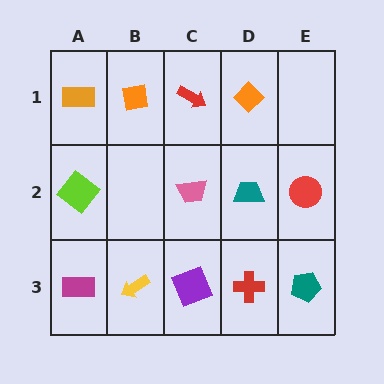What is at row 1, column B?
An orange square.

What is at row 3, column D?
A red cross.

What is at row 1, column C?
A red arrow.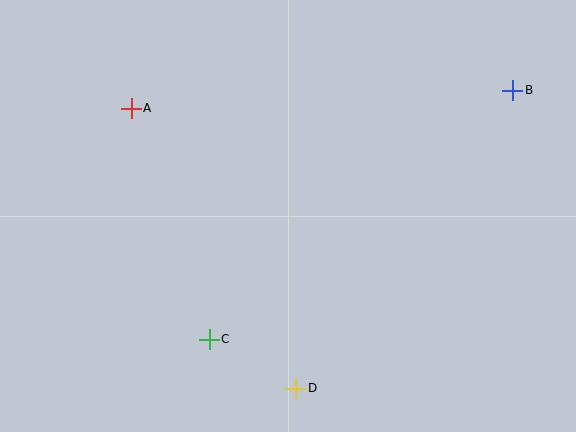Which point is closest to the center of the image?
Point C at (209, 339) is closest to the center.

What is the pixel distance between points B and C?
The distance between B and C is 392 pixels.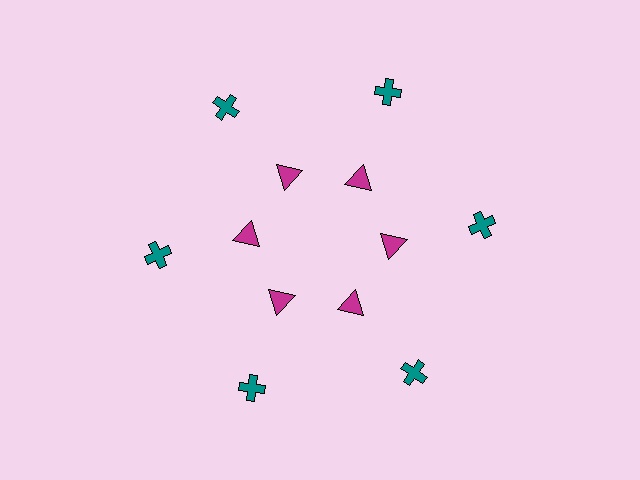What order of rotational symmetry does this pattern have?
This pattern has 6-fold rotational symmetry.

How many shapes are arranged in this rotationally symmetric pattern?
There are 12 shapes, arranged in 6 groups of 2.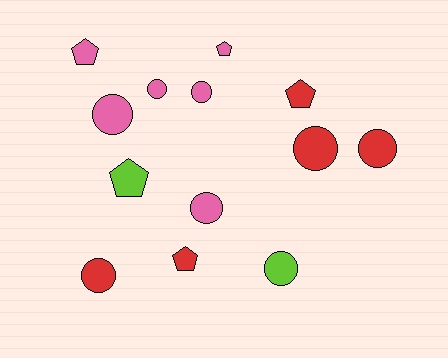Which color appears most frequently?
Pink, with 6 objects.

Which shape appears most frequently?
Circle, with 8 objects.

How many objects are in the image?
There are 13 objects.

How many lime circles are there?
There is 1 lime circle.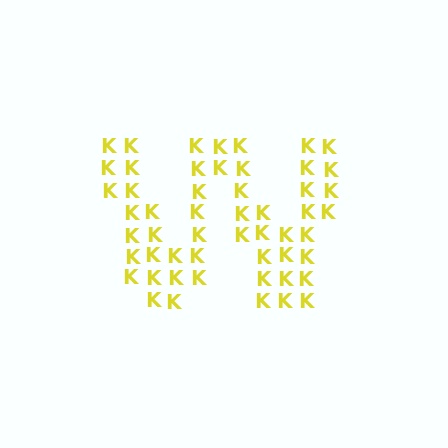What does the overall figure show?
The overall figure shows the letter W.